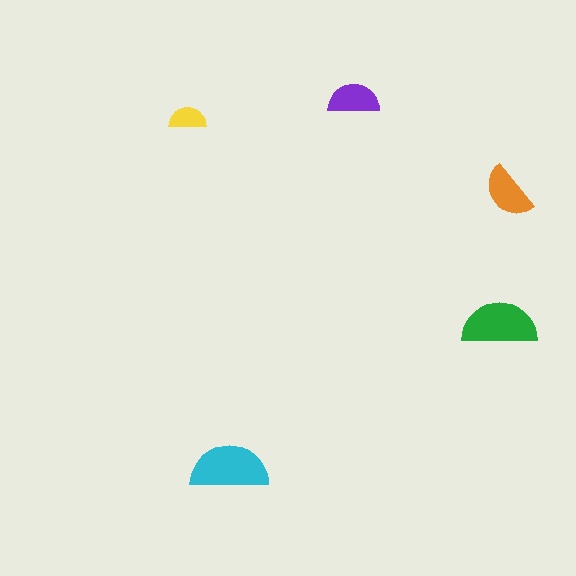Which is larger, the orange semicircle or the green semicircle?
The green one.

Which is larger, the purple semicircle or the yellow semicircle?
The purple one.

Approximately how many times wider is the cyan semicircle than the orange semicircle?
About 1.5 times wider.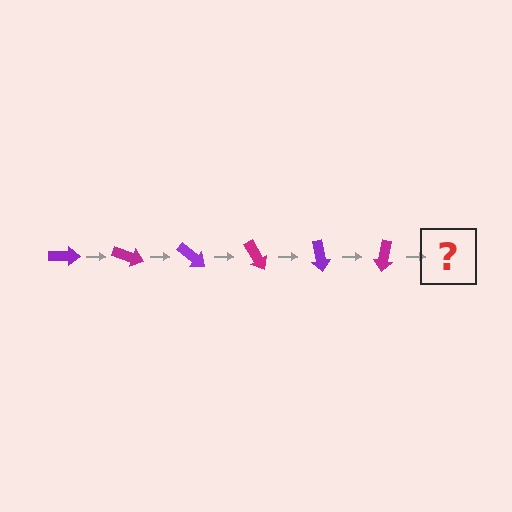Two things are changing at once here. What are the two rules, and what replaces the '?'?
The two rules are that it rotates 20 degrees each step and the color cycles through purple and magenta. The '?' should be a purple arrow, rotated 120 degrees from the start.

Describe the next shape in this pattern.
It should be a purple arrow, rotated 120 degrees from the start.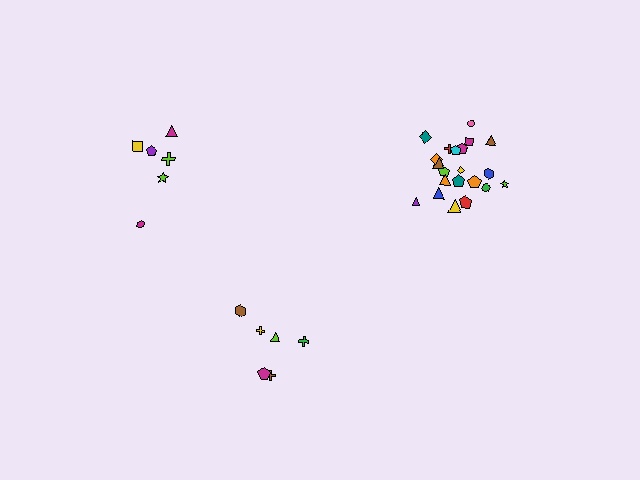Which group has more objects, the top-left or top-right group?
The top-right group.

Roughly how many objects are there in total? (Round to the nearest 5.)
Roughly 35 objects in total.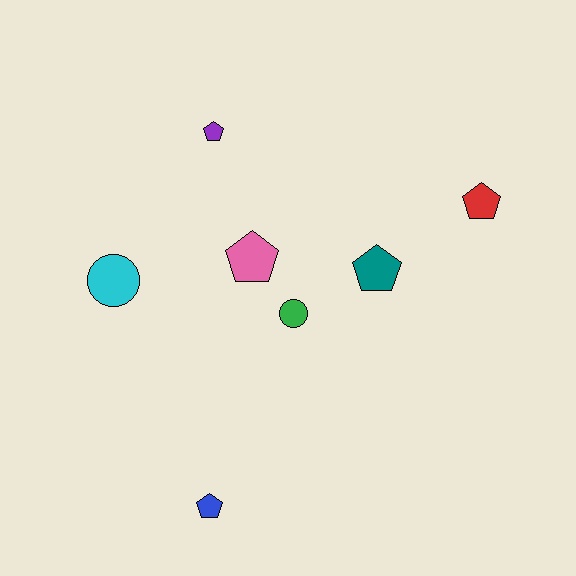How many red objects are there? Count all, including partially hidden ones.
There is 1 red object.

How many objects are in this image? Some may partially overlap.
There are 7 objects.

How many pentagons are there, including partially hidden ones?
There are 5 pentagons.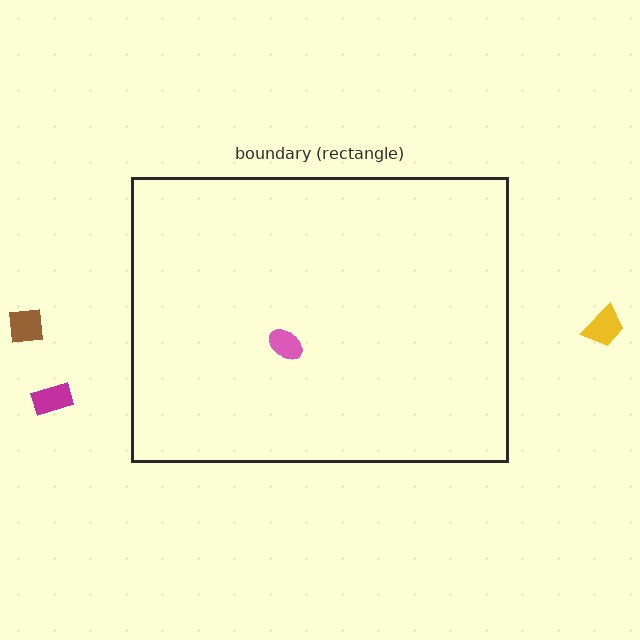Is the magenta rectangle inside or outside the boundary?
Outside.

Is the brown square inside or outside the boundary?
Outside.